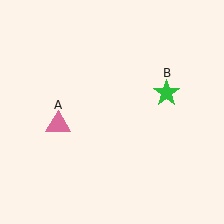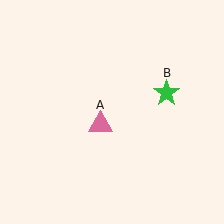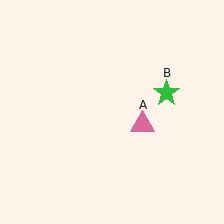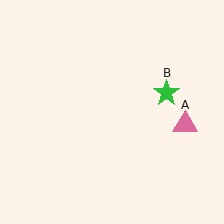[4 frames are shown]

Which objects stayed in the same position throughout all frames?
Green star (object B) remained stationary.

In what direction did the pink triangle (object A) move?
The pink triangle (object A) moved right.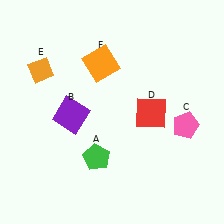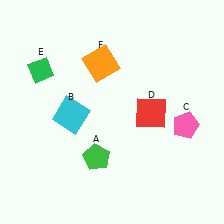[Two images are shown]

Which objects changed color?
B changed from purple to cyan. E changed from orange to green.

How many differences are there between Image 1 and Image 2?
There are 2 differences between the two images.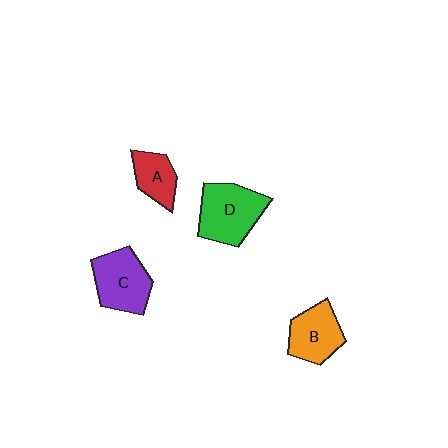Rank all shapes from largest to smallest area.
From largest to smallest: D (green), C (purple), B (orange), A (red).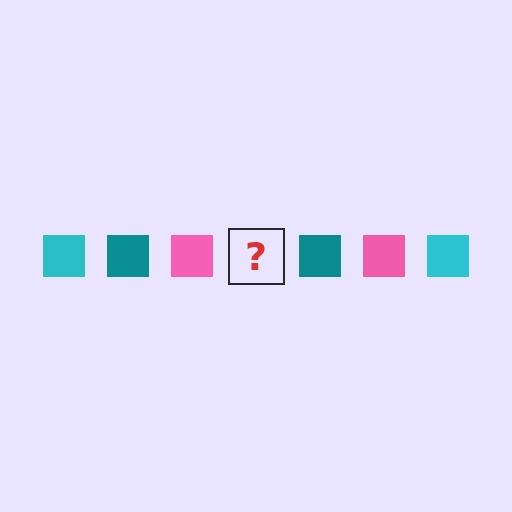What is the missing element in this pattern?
The missing element is a cyan square.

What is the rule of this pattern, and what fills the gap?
The rule is that the pattern cycles through cyan, teal, pink squares. The gap should be filled with a cyan square.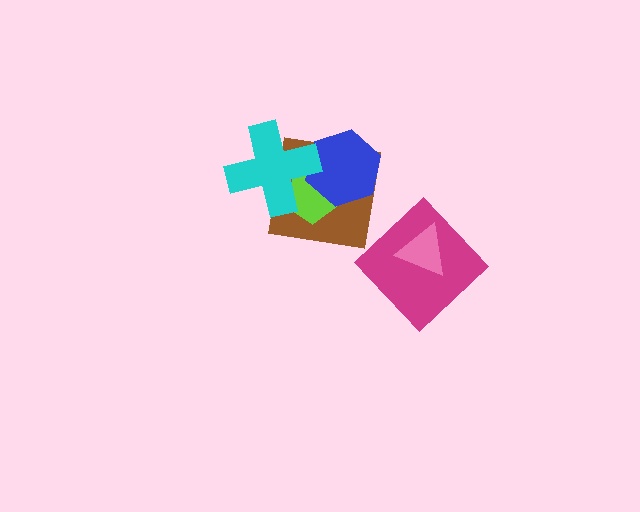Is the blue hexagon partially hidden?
Yes, it is partially covered by another shape.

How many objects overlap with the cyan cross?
3 objects overlap with the cyan cross.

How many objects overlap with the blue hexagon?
3 objects overlap with the blue hexagon.